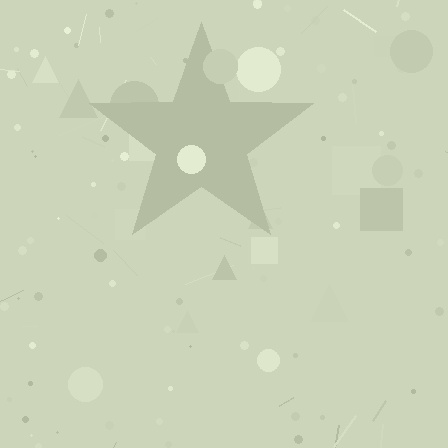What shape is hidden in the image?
A star is hidden in the image.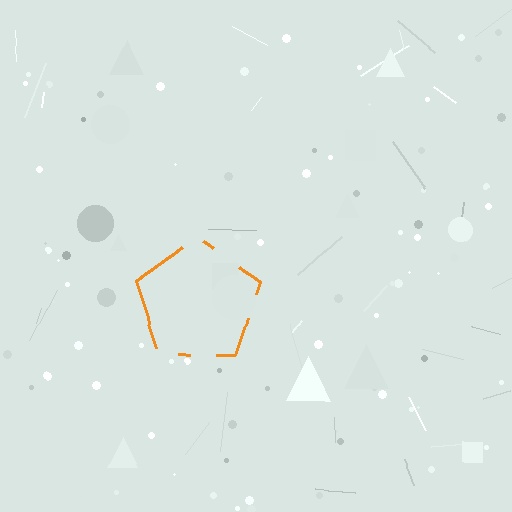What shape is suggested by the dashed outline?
The dashed outline suggests a pentagon.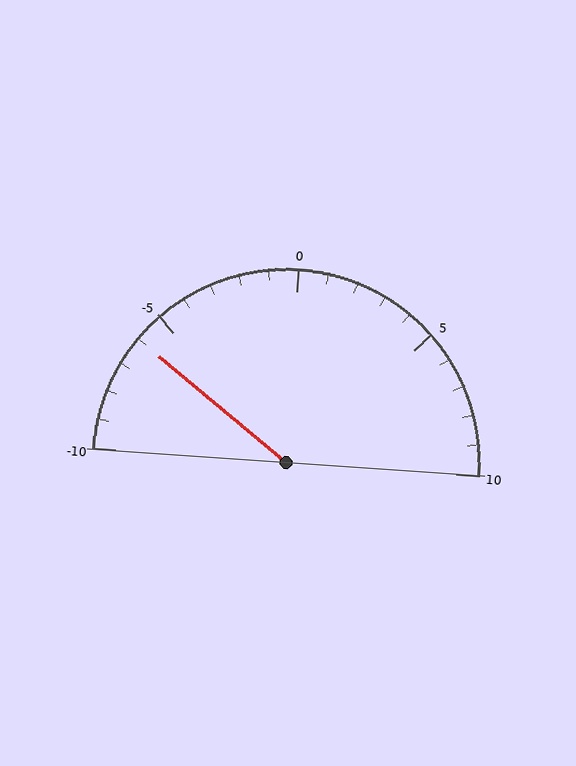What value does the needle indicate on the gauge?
The needle indicates approximately -6.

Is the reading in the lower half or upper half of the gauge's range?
The reading is in the lower half of the range (-10 to 10).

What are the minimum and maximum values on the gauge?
The gauge ranges from -10 to 10.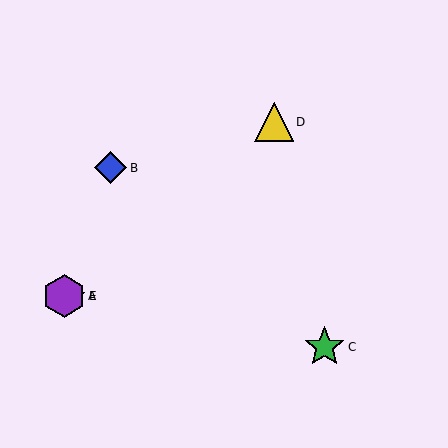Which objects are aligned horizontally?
Objects A, E are aligned horizontally.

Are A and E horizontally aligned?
Yes, both are at y≈296.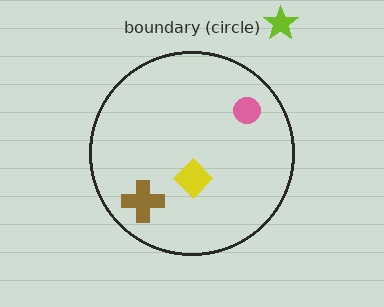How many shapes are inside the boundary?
3 inside, 1 outside.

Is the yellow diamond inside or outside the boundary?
Inside.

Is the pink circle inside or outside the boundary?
Inside.